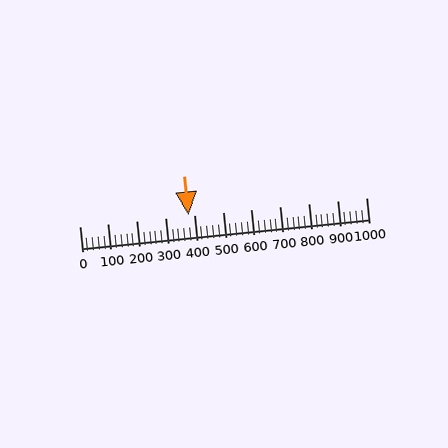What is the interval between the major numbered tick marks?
The major tick marks are spaced 100 units apart.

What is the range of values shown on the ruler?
The ruler shows values from 0 to 1000.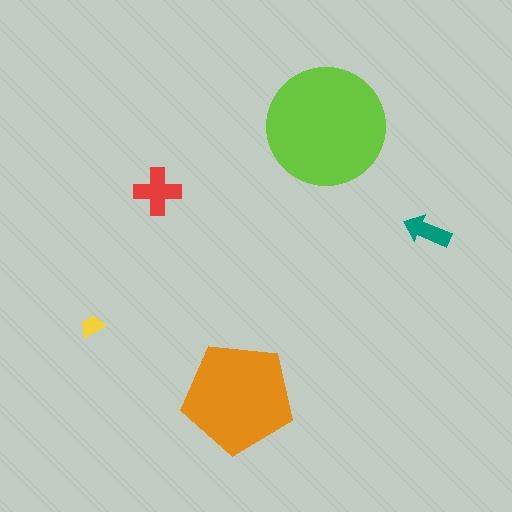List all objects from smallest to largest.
The yellow trapezoid, the teal arrow, the red cross, the orange pentagon, the lime circle.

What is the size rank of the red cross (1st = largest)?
3rd.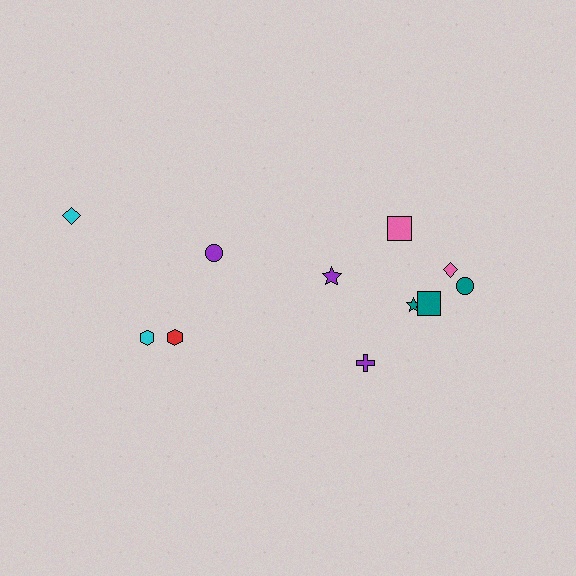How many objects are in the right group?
There are 7 objects.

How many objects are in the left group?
There are 4 objects.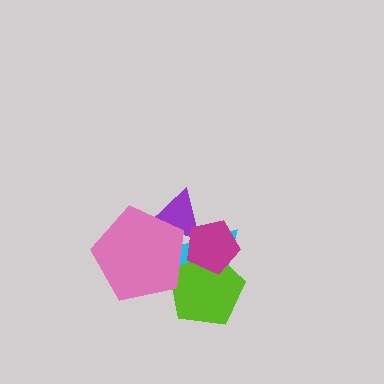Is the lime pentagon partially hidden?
Yes, it is partially covered by another shape.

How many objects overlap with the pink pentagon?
3 objects overlap with the pink pentagon.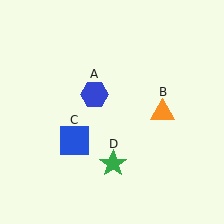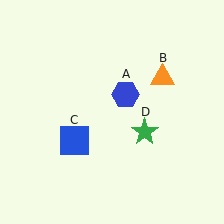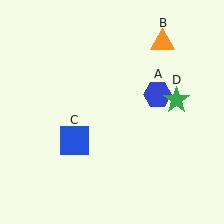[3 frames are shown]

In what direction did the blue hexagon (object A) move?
The blue hexagon (object A) moved right.